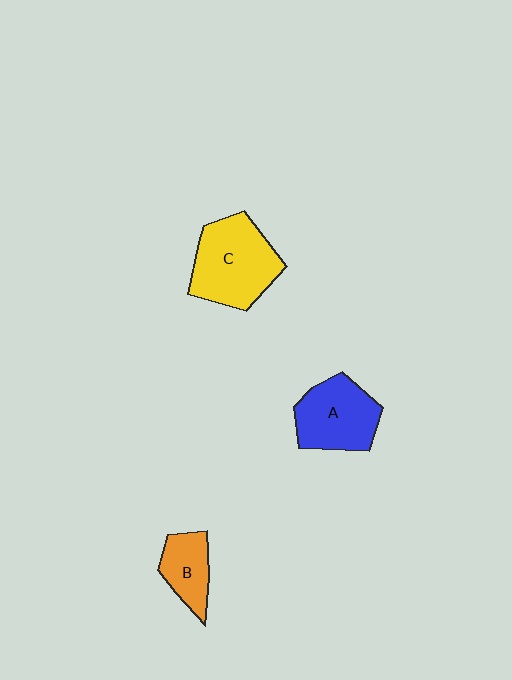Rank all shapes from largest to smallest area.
From largest to smallest: C (yellow), A (blue), B (orange).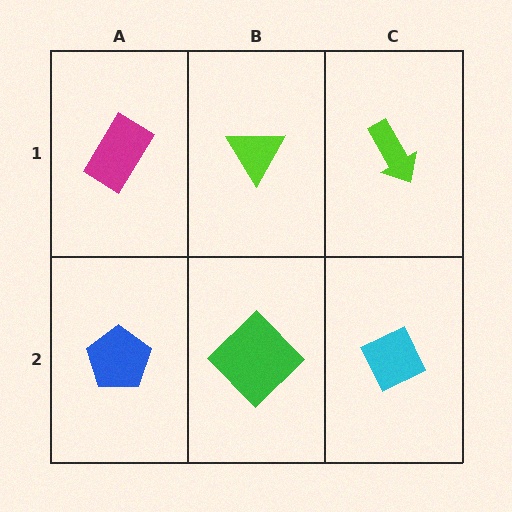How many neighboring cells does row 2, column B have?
3.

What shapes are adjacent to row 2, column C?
A lime arrow (row 1, column C), a green diamond (row 2, column B).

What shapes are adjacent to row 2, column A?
A magenta rectangle (row 1, column A), a green diamond (row 2, column B).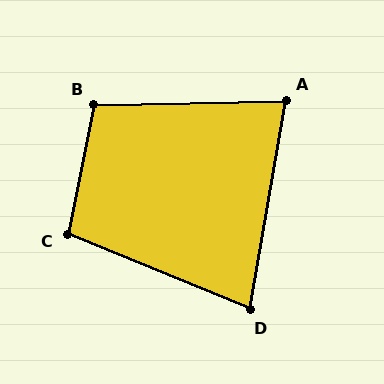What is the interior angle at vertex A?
Approximately 79 degrees (acute).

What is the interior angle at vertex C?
Approximately 101 degrees (obtuse).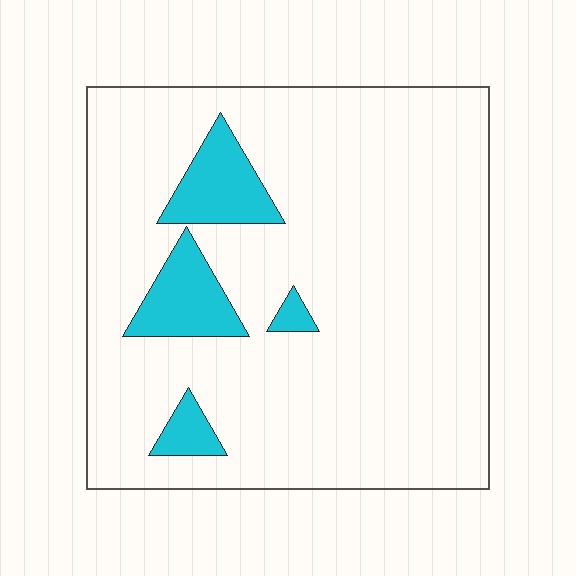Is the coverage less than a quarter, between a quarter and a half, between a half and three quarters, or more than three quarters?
Less than a quarter.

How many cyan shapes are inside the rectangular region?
4.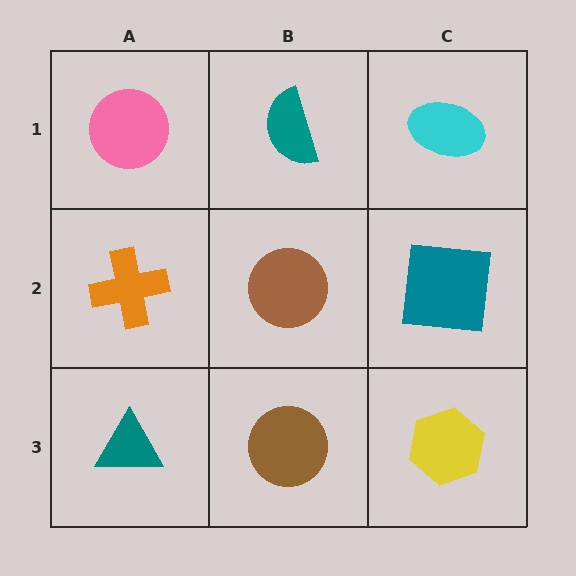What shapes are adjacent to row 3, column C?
A teal square (row 2, column C), a brown circle (row 3, column B).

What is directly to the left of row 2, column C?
A brown circle.